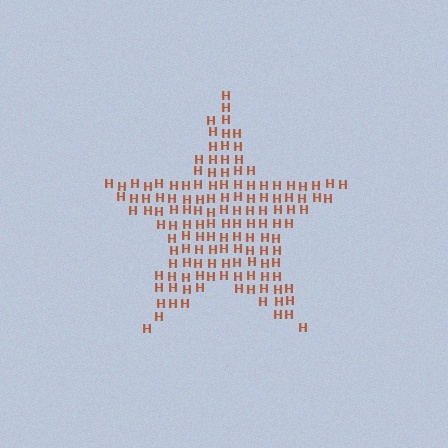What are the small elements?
The small elements are letter H's.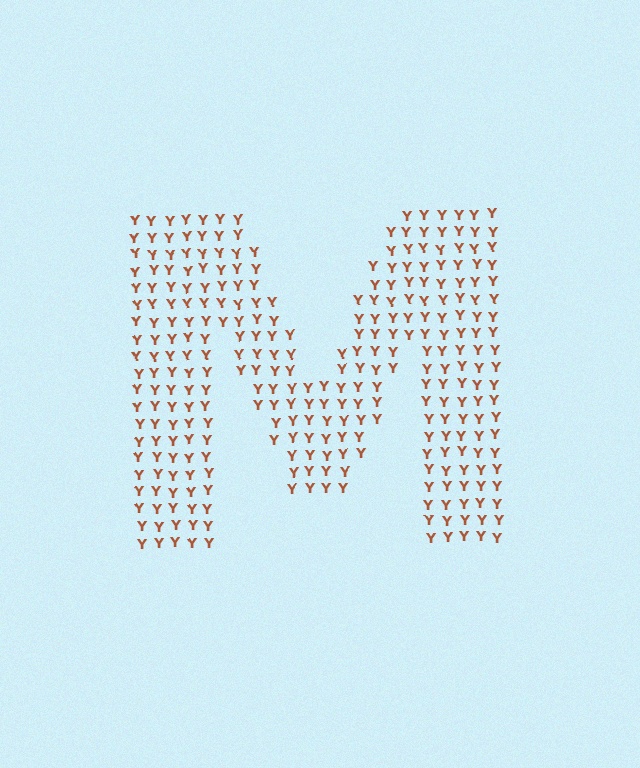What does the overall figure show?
The overall figure shows the letter M.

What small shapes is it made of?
It is made of small letter Y's.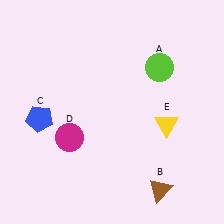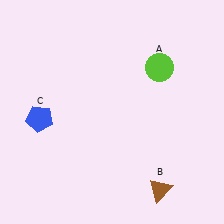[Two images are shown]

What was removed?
The yellow triangle (E), the magenta circle (D) were removed in Image 2.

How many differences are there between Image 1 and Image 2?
There are 2 differences between the two images.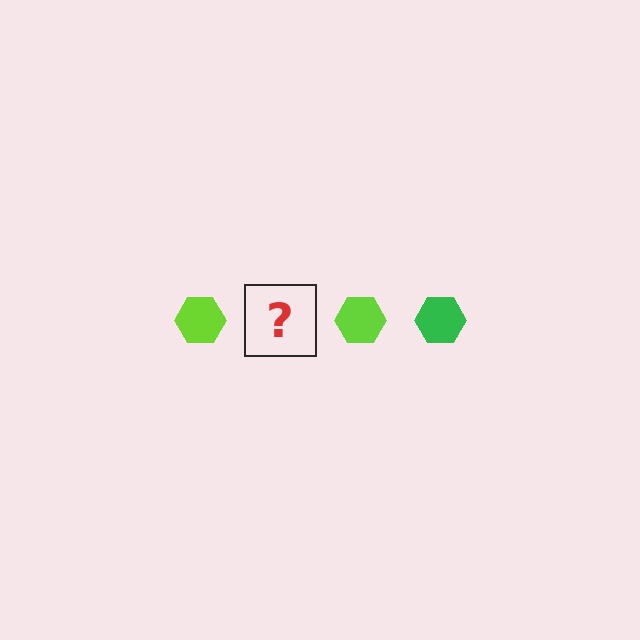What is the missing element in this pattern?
The missing element is a green hexagon.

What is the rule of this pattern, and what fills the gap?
The rule is that the pattern cycles through lime, green hexagons. The gap should be filled with a green hexagon.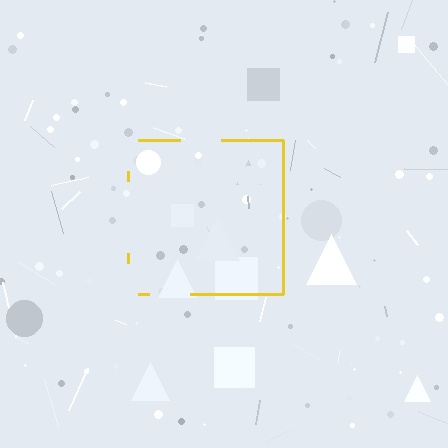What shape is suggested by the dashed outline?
The dashed outline suggests a square.